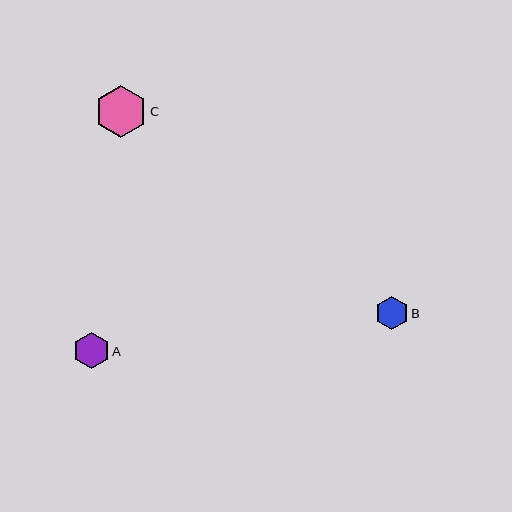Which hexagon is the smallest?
Hexagon B is the smallest with a size of approximately 33 pixels.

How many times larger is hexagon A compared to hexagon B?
Hexagon A is approximately 1.1 times the size of hexagon B.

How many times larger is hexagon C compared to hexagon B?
Hexagon C is approximately 1.6 times the size of hexagon B.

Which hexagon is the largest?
Hexagon C is the largest with a size of approximately 52 pixels.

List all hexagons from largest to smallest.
From largest to smallest: C, A, B.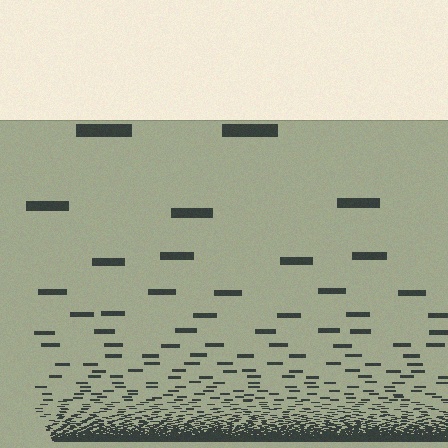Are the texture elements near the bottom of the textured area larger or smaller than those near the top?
Smaller. The gradient is inverted — elements near the bottom are smaller and denser.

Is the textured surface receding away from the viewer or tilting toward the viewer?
The surface appears to tilt toward the viewer. Texture elements get larger and sparser toward the top.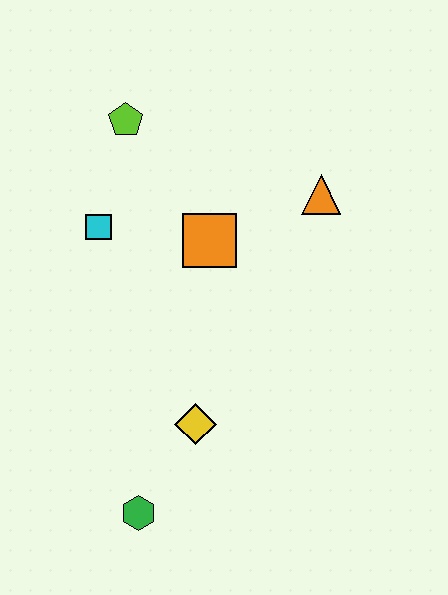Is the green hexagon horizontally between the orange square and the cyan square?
Yes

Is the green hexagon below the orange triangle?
Yes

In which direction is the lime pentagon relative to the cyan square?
The lime pentagon is above the cyan square.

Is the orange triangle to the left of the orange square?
No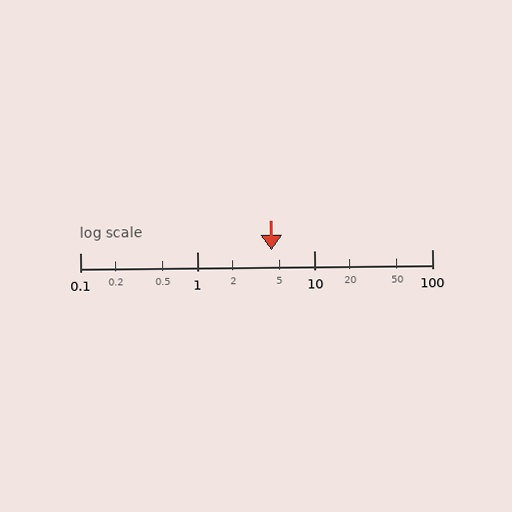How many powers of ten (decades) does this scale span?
The scale spans 3 decades, from 0.1 to 100.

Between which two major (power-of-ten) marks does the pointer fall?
The pointer is between 1 and 10.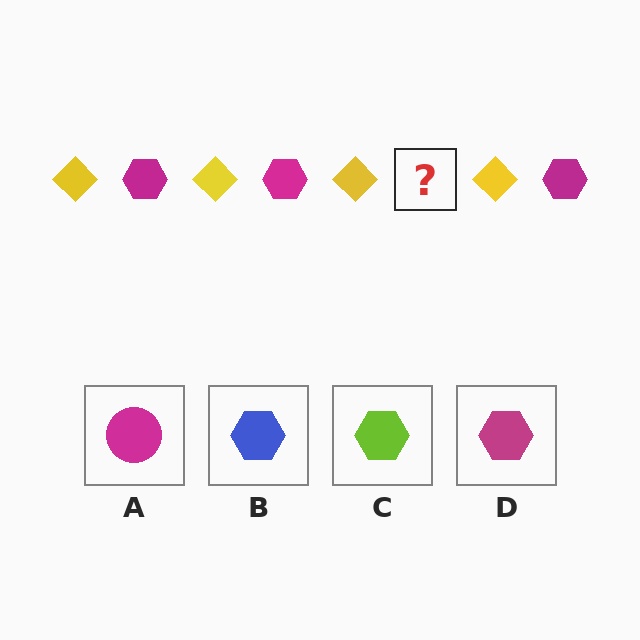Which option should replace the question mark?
Option D.